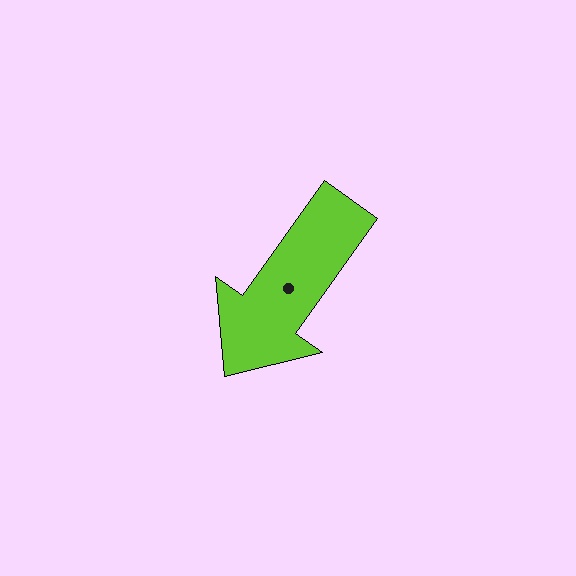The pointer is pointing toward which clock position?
Roughly 7 o'clock.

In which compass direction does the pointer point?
Southwest.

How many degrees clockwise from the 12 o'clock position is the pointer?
Approximately 215 degrees.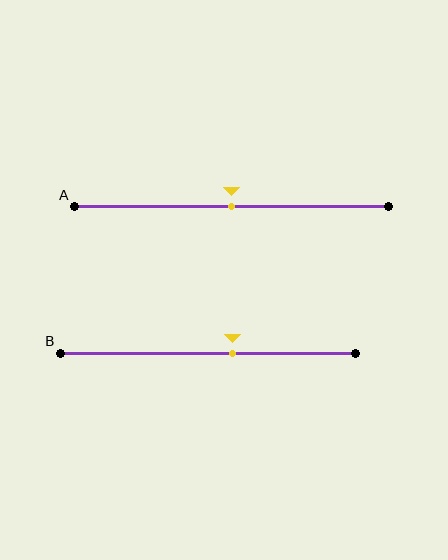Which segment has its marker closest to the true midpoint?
Segment A has its marker closest to the true midpoint.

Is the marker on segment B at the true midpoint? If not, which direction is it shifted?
No, the marker on segment B is shifted to the right by about 8% of the segment length.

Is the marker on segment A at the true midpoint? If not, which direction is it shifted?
Yes, the marker on segment A is at the true midpoint.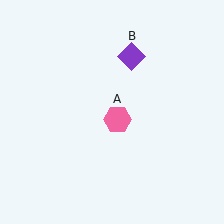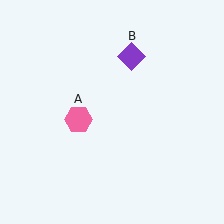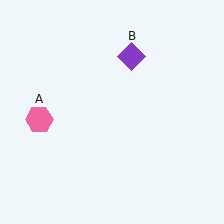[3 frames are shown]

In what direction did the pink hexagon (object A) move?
The pink hexagon (object A) moved left.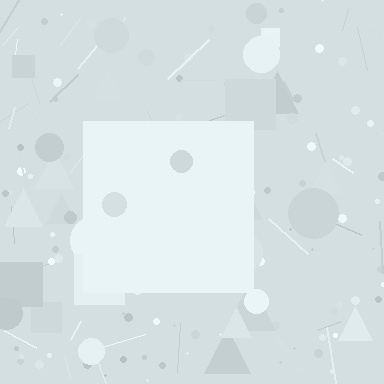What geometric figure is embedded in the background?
A square is embedded in the background.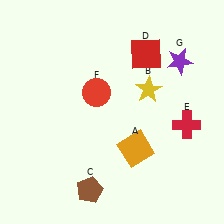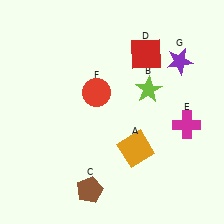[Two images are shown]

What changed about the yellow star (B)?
In Image 1, B is yellow. In Image 2, it changed to lime.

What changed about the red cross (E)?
In Image 1, E is red. In Image 2, it changed to magenta.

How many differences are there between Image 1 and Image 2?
There are 2 differences between the two images.